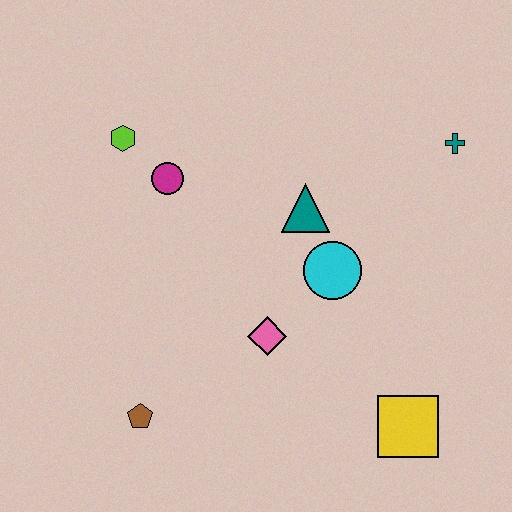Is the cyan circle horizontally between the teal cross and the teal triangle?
Yes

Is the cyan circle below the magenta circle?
Yes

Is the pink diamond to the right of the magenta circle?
Yes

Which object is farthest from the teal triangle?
The brown pentagon is farthest from the teal triangle.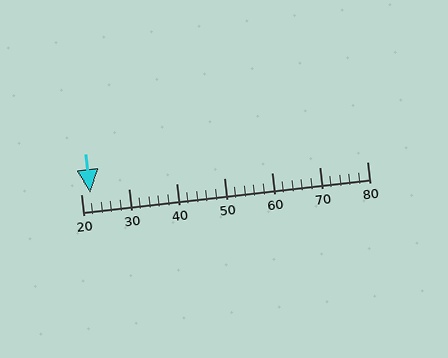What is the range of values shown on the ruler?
The ruler shows values from 20 to 80.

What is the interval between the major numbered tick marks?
The major tick marks are spaced 10 units apart.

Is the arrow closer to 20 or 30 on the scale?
The arrow is closer to 20.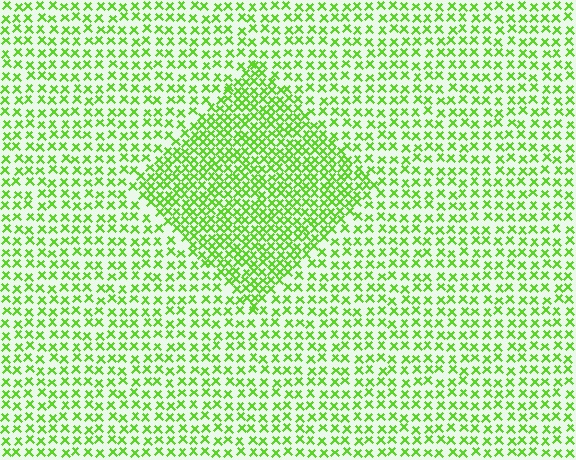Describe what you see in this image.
The image contains small lime elements arranged at two different densities. A diamond-shaped region is visible where the elements are more densely packed than the surrounding area.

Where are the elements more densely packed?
The elements are more densely packed inside the diamond boundary.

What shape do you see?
I see a diamond.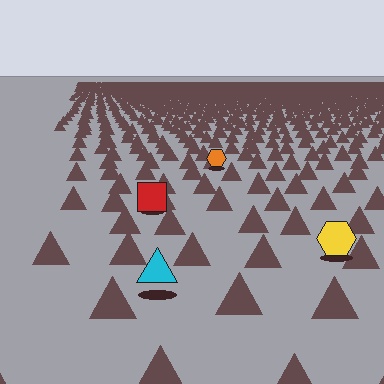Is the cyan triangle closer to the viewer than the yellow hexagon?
Yes. The cyan triangle is closer — you can tell from the texture gradient: the ground texture is coarser near it.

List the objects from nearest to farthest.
From nearest to farthest: the cyan triangle, the yellow hexagon, the red square, the orange hexagon.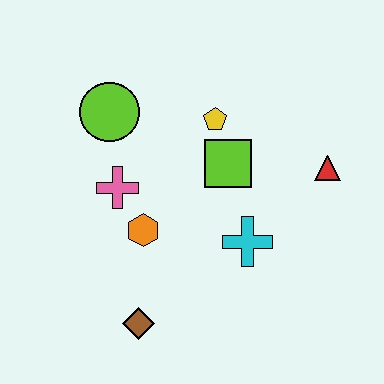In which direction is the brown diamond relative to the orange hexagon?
The brown diamond is below the orange hexagon.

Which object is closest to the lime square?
The yellow pentagon is closest to the lime square.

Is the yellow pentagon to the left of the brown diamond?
No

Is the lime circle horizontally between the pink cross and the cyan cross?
No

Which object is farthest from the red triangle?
The brown diamond is farthest from the red triangle.